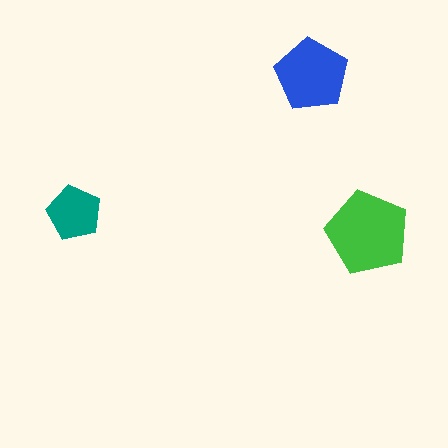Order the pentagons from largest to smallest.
the green one, the blue one, the teal one.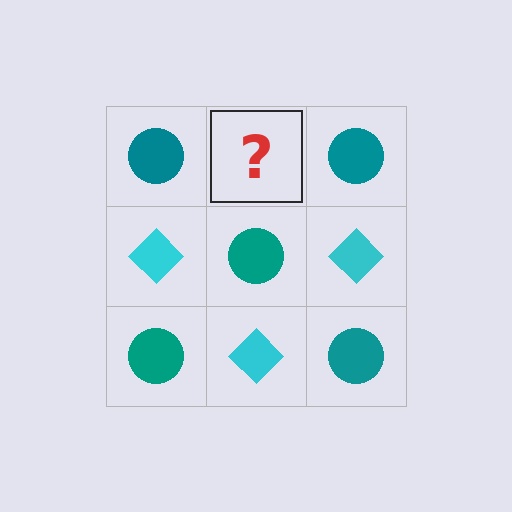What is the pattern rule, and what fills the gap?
The rule is that it alternates teal circle and cyan diamond in a checkerboard pattern. The gap should be filled with a cyan diamond.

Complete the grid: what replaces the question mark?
The question mark should be replaced with a cyan diamond.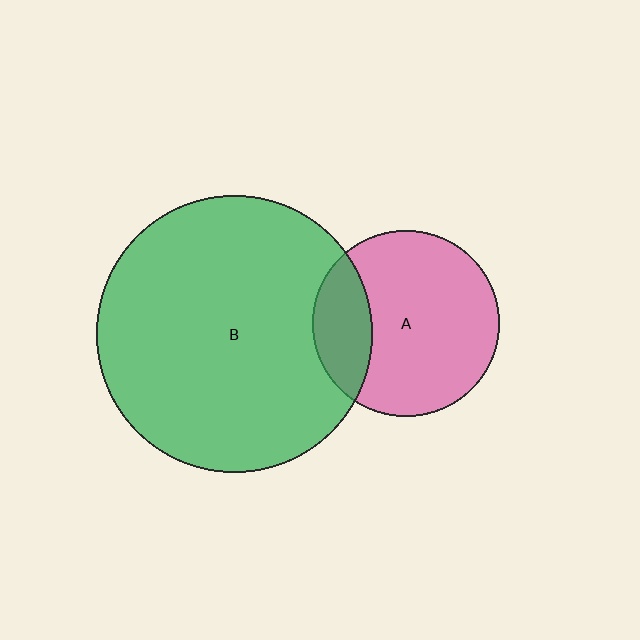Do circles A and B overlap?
Yes.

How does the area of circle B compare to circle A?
Approximately 2.2 times.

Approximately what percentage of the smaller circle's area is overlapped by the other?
Approximately 25%.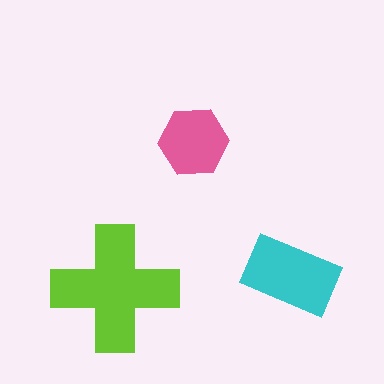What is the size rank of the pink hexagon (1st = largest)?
3rd.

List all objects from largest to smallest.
The lime cross, the cyan rectangle, the pink hexagon.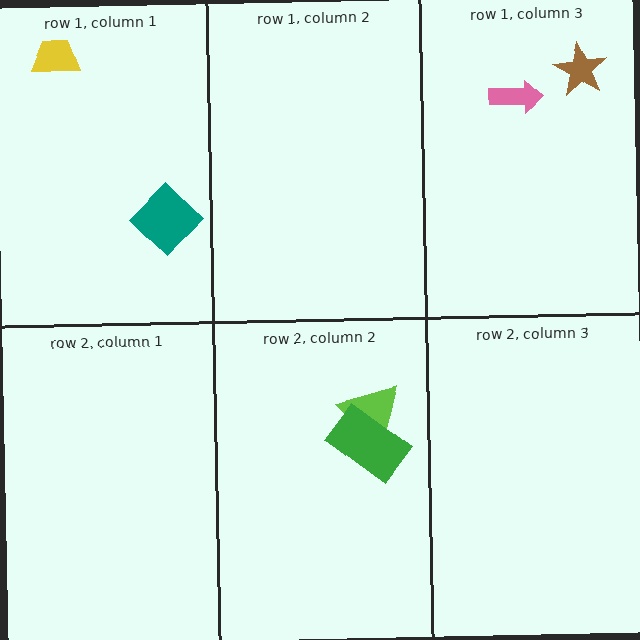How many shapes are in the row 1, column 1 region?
2.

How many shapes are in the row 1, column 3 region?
2.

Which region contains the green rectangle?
The row 2, column 2 region.